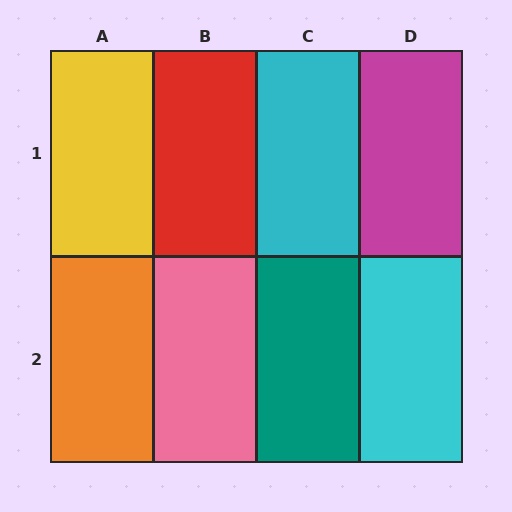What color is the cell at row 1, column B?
Red.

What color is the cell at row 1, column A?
Yellow.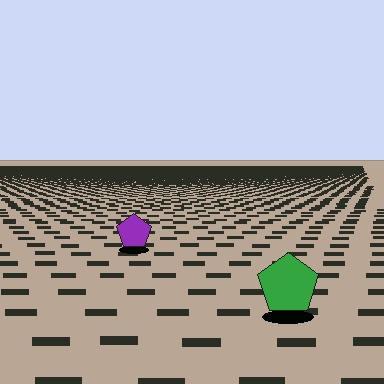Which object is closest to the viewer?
The green pentagon is closest. The texture marks near it are larger and more spread out.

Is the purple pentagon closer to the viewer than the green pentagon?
No. The green pentagon is closer — you can tell from the texture gradient: the ground texture is coarser near it.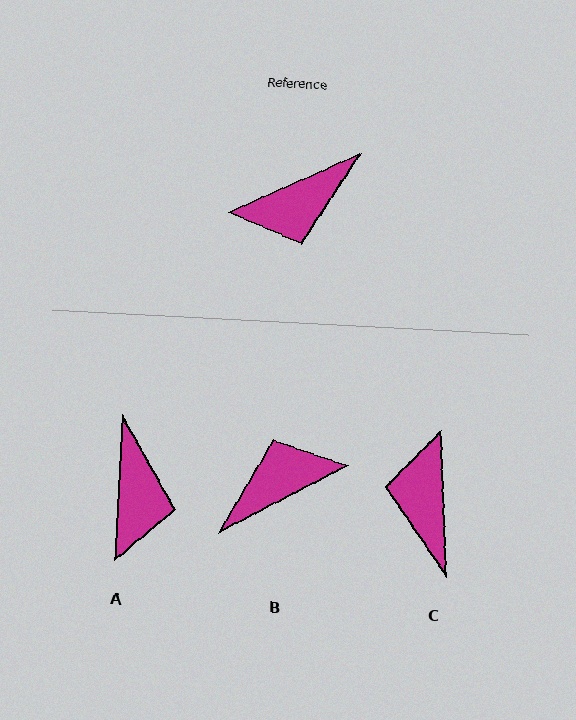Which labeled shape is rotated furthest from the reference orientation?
B, about 176 degrees away.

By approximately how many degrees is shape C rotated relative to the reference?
Approximately 112 degrees clockwise.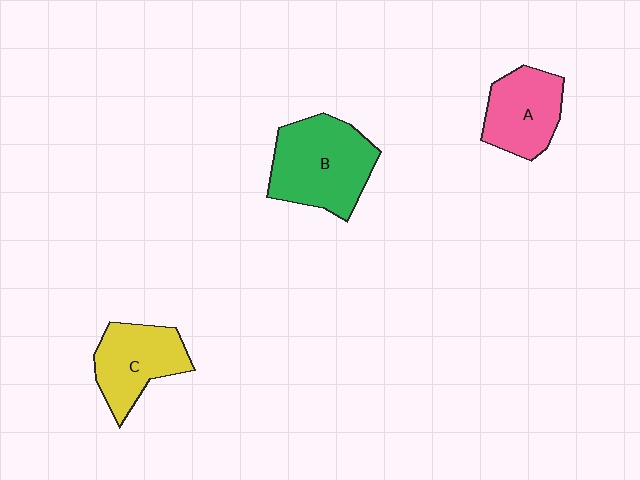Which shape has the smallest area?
Shape A (pink).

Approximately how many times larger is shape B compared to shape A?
Approximately 1.4 times.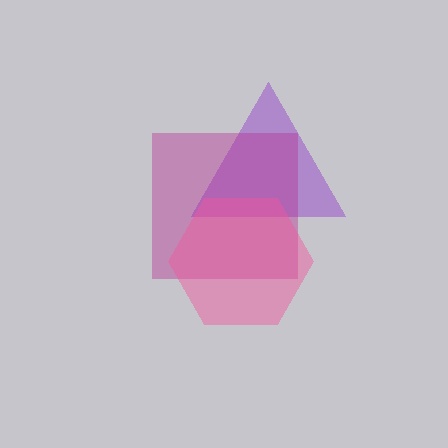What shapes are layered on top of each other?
The layered shapes are: a purple triangle, a magenta square, a pink hexagon.